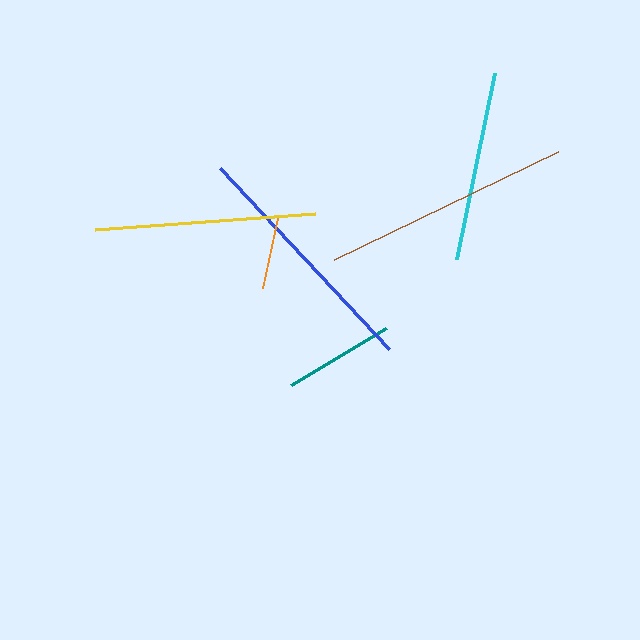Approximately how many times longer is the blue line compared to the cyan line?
The blue line is approximately 1.3 times the length of the cyan line.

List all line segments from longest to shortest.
From longest to shortest: brown, blue, yellow, cyan, teal, orange.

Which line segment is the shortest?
The orange line is the shortest at approximately 72 pixels.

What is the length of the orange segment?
The orange segment is approximately 72 pixels long.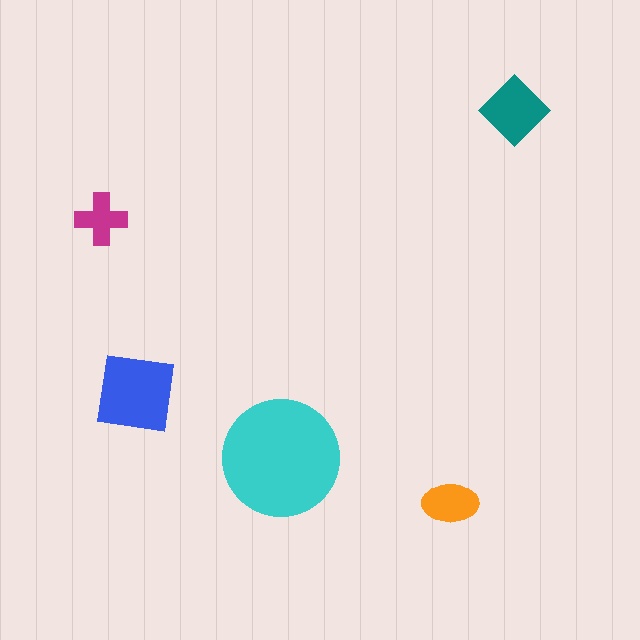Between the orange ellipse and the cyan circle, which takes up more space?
The cyan circle.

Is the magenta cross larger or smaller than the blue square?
Smaller.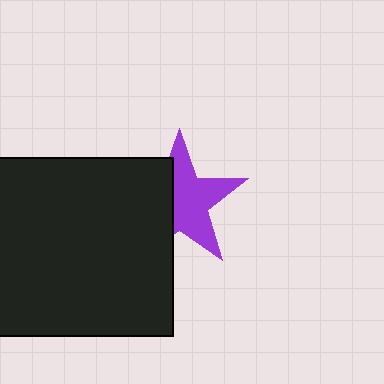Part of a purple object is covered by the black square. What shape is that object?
It is a star.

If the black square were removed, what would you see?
You would see the complete purple star.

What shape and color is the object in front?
The object in front is a black square.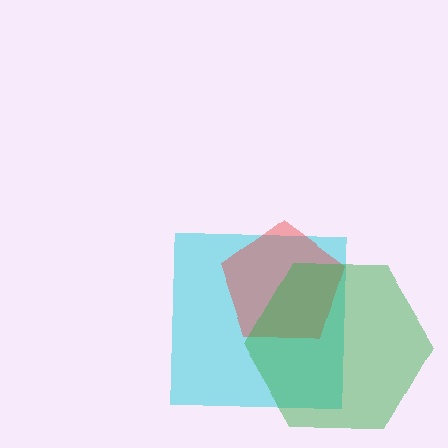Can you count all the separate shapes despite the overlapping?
Yes, there are 3 separate shapes.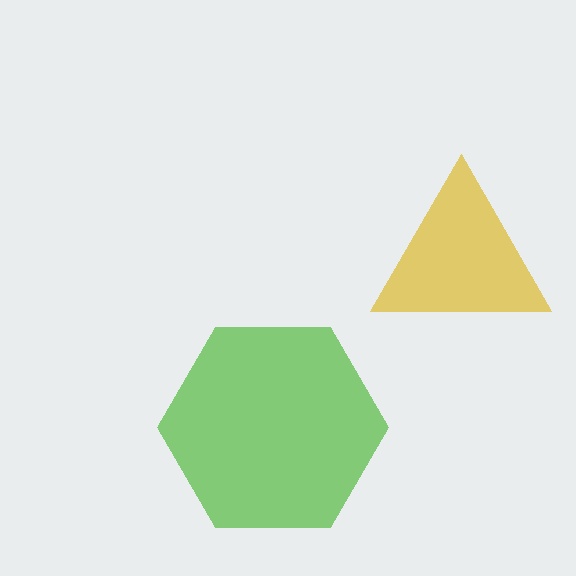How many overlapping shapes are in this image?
There are 2 overlapping shapes in the image.